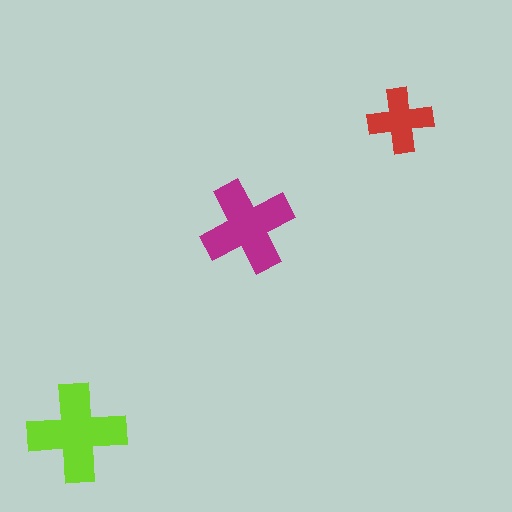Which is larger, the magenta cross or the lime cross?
The lime one.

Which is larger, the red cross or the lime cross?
The lime one.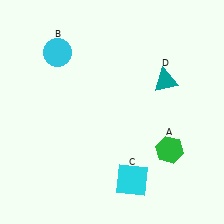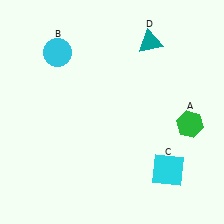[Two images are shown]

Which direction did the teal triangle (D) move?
The teal triangle (D) moved up.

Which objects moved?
The objects that moved are: the green hexagon (A), the cyan square (C), the teal triangle (D).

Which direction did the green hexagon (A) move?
The green hexagon (A) moved up.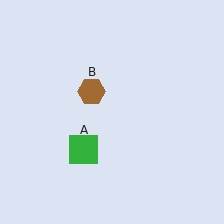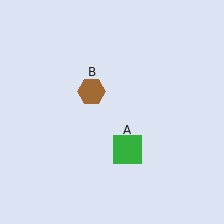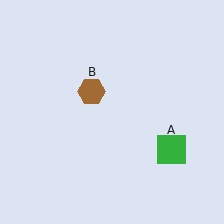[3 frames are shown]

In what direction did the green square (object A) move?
The green square (object A) moved right.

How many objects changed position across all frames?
1 object changed position: green square (object A).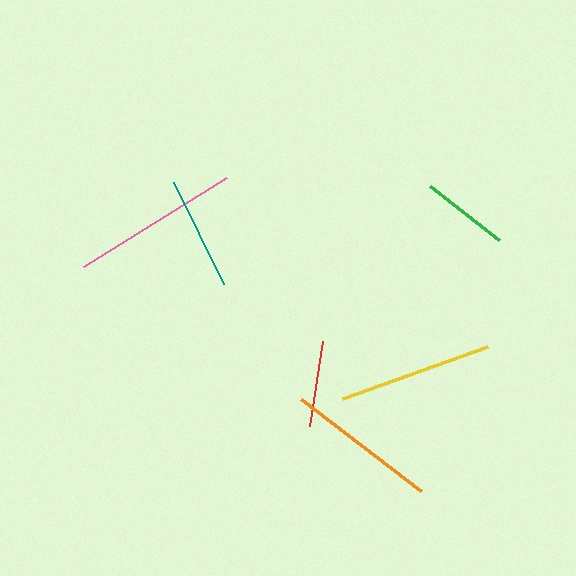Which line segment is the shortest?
The red line is the shortest at approximately 86 pixels.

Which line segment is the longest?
The pink line is the longest at approximately 169 pixels.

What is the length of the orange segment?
The orange segment is approximately 151 pixels long.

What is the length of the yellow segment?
The yellow segment is approximately 154 pixels long.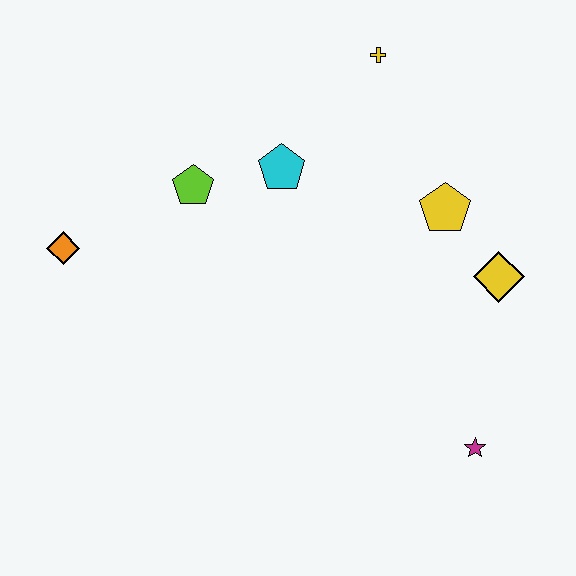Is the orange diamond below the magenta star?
No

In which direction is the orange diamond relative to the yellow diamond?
The orange diamond is to the left of the yellow diamond.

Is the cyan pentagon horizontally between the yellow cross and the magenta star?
No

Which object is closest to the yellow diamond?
The yellow pentagon is closest to the yellow diamond.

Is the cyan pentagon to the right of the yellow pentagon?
No